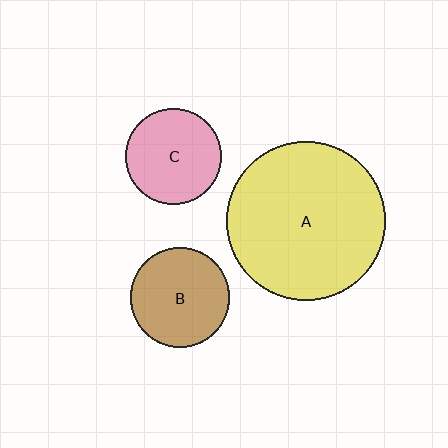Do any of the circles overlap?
No, none of the circles overlap.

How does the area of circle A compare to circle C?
Approximately 2.8 times.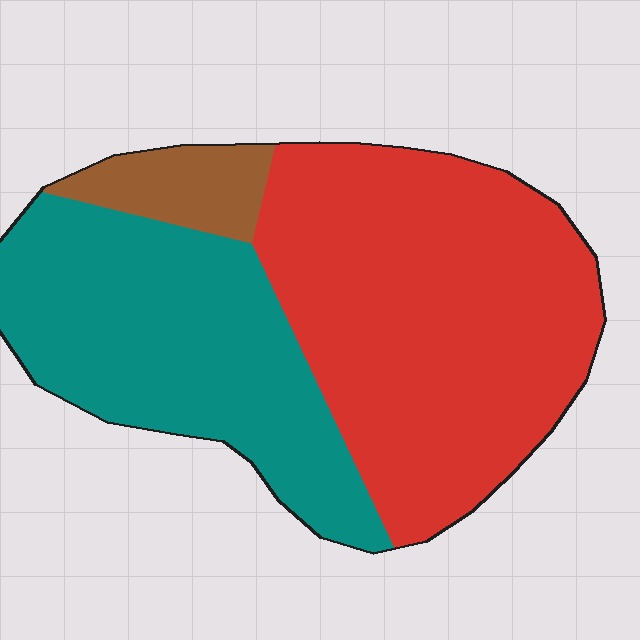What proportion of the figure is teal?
Teal covers roughly 40% of the figure.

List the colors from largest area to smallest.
From largest to smallest: red, teal, brown.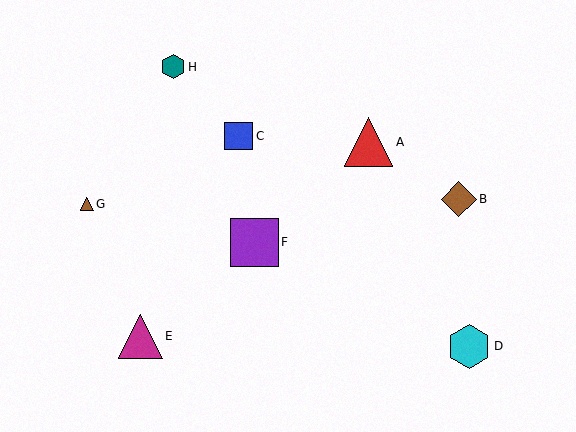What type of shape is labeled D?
Shape D is a cyan hexagon.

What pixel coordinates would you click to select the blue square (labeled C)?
Click at (239, 136) to select the blue square C.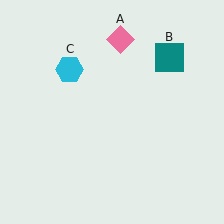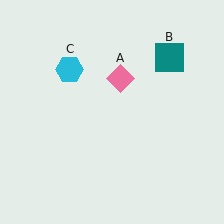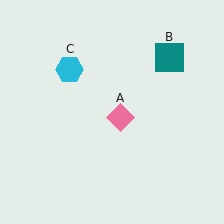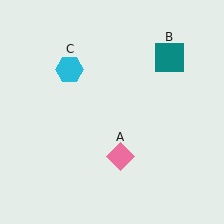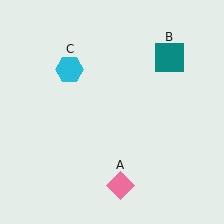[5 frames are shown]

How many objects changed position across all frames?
1 object changed position: pink diamond (object A).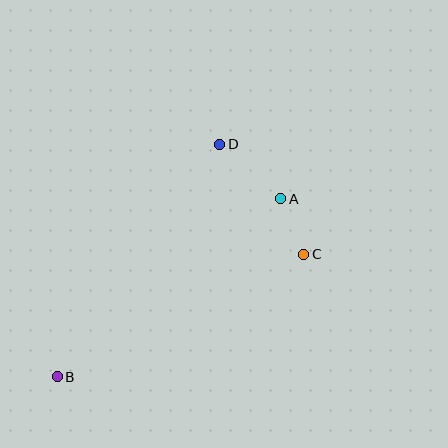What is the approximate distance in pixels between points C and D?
The distance between C and D is approximately 138 pixels.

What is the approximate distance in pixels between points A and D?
The distance between A and D is approximately 82 pixels.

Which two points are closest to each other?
Points A and C are closest to each other.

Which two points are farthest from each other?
Points A and B are farthest from each other.